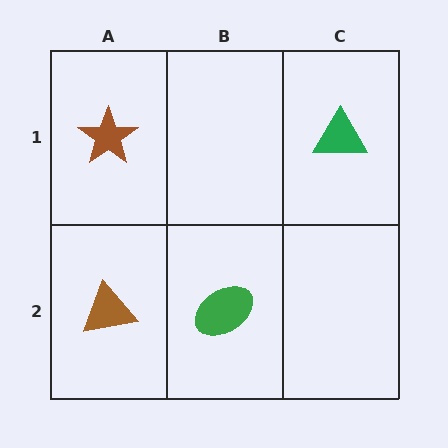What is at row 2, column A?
A brown triangle.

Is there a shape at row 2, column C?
No, that cell is empty.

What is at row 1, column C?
A green triangle.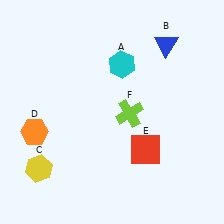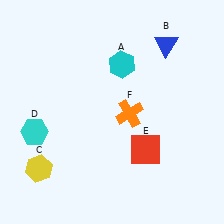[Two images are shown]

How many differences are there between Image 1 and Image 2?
There are 2 differences between the two images.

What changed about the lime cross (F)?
In Image 1, F is lime. In Image 2, it changed to orange.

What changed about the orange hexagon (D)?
In Image 1, D is orange. In Image 2, it changed to cyan.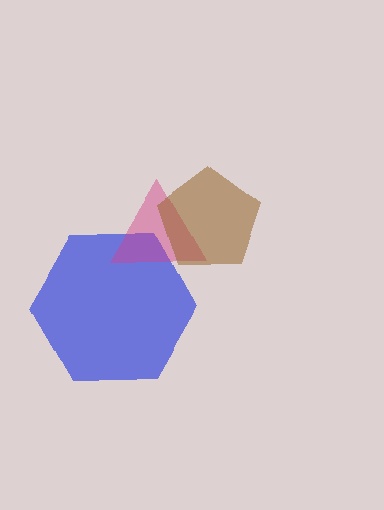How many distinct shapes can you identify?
There are 3 distinct shapes: a blue hexagon, a magenta triangle, a brown pentagon.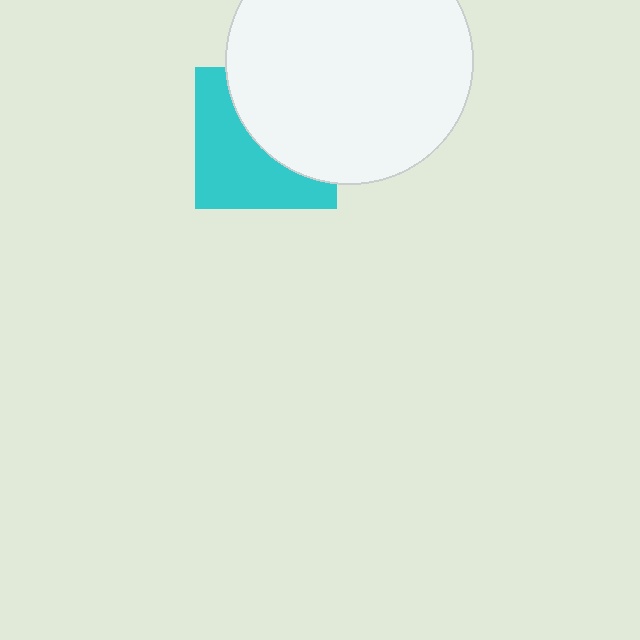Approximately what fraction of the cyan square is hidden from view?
Roughly 49% of the cyan square is hidden behind the white circle.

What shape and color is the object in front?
The object in front is a white circle.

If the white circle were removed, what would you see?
You would see the complete cyan square.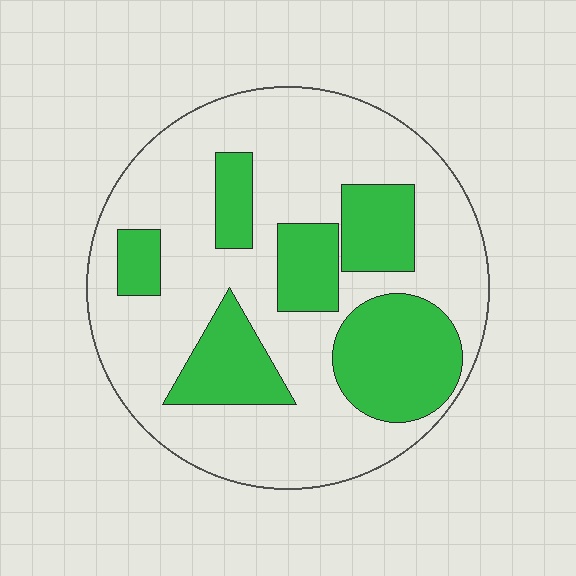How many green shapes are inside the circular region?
6.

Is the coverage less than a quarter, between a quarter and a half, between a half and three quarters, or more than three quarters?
Between a quarter and a half.